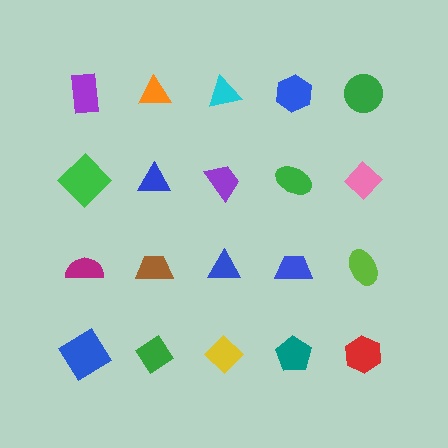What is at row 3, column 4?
A blue trapezoid.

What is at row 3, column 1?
A magenta semicircle.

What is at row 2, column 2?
A blue triangle.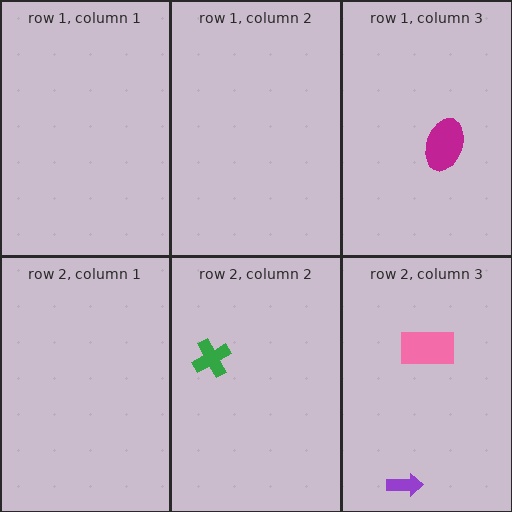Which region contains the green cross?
The row 2, column 2 region.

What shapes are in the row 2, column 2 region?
The green cross.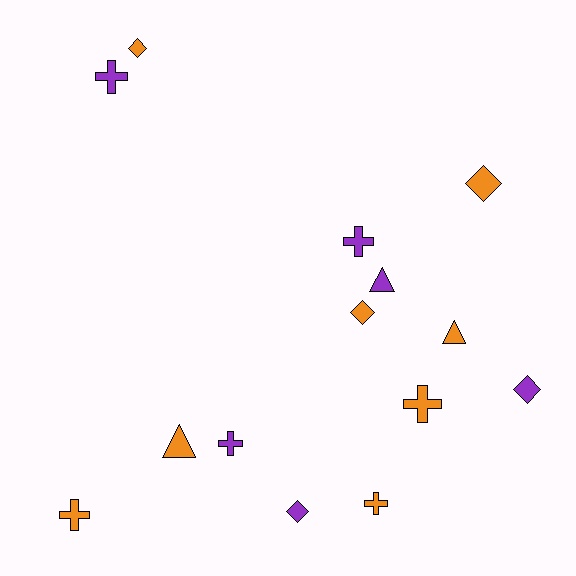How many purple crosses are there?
There are 3 purple crosses.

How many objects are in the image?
There are 14 objects.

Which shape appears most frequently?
Cross, with 6 objects.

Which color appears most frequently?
Orange, with 8 objects.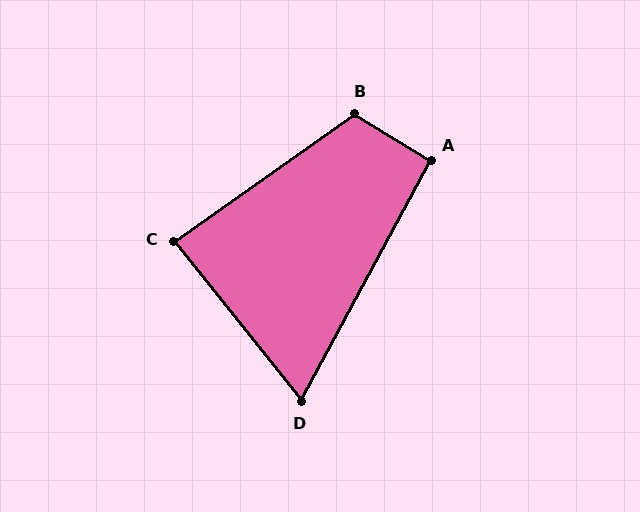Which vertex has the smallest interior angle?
D, at approximately 67 degrees.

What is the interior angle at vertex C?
Approximately 87 degrees (approximately right).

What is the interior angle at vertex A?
Approximately 93 degrees (approximately right).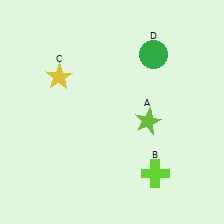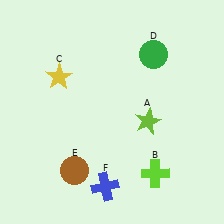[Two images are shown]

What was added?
A brown circle (E), a blue cross (F) were added in Image 2.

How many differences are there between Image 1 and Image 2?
There are 2 differences between the two images.